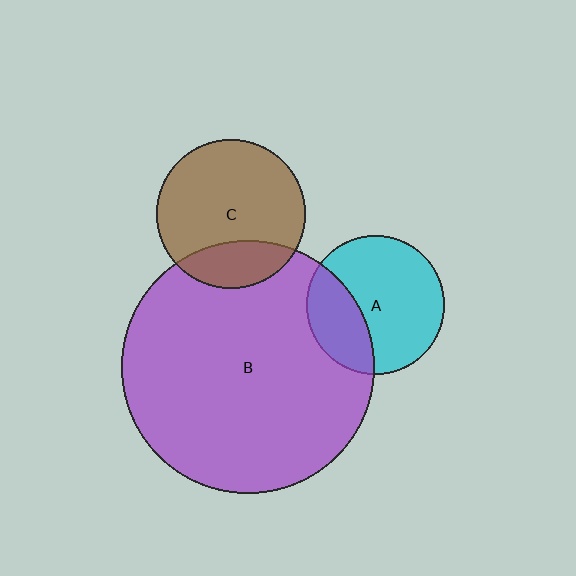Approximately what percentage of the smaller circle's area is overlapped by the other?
Approximately 25%.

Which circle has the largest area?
Circle B (purple).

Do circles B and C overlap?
Yes.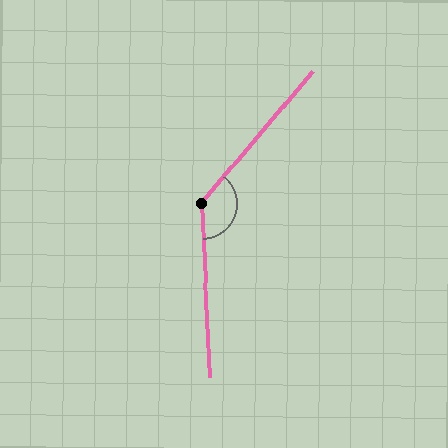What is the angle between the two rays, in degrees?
Approximately 137 degrees.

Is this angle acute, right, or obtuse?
It is obtuse.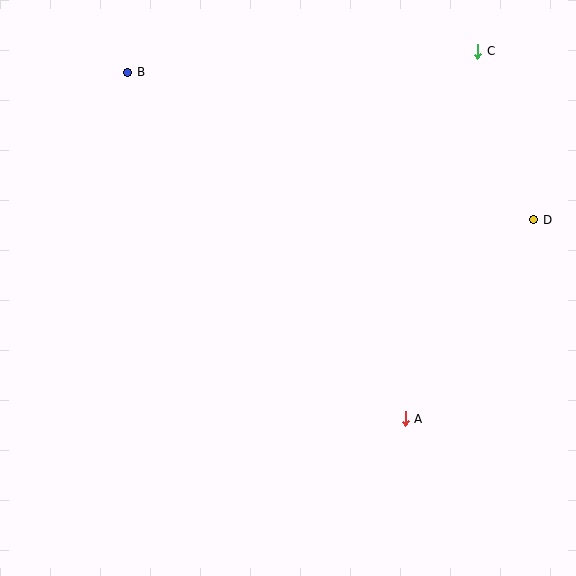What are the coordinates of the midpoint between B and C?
The midpoint between B and C is at (303, 62).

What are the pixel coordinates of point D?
Point D is at (534, 220).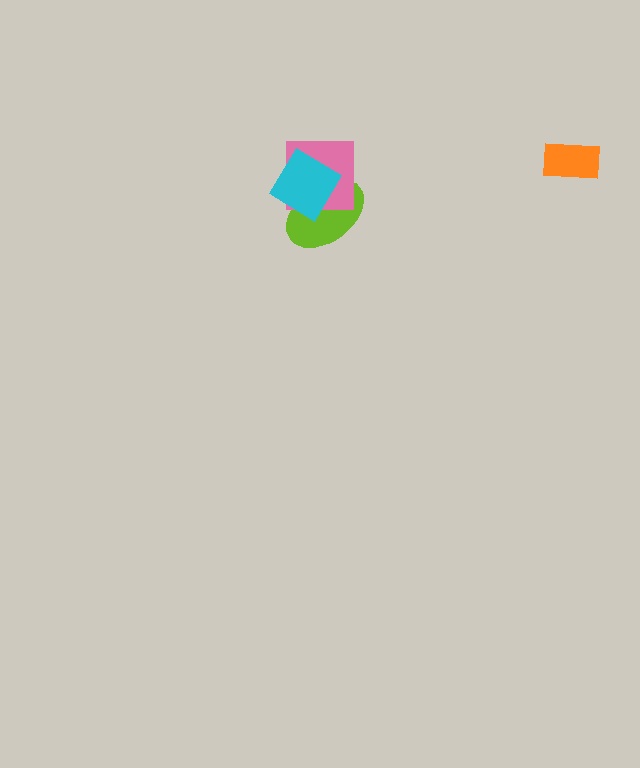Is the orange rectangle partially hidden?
No, no other shape covers it.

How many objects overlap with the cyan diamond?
2 objects overlap with the cyan diamond.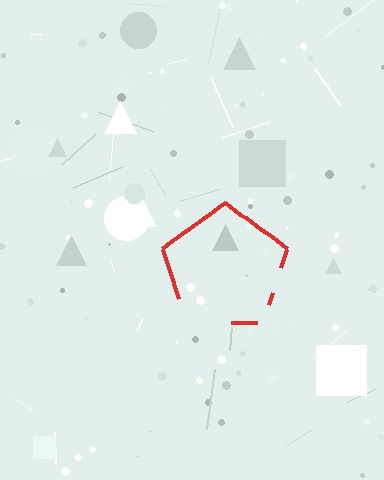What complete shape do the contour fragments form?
The contour fragments form a pentagon.